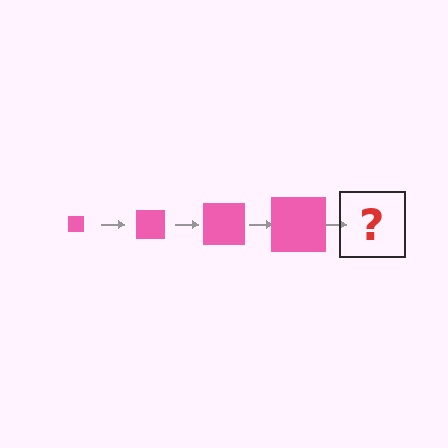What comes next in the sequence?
The next element should be a pink square, larger than the previous one.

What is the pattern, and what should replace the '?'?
The pattern is that the square gets progressively larger each step. The '?' should be a pink square, larger than the previous one.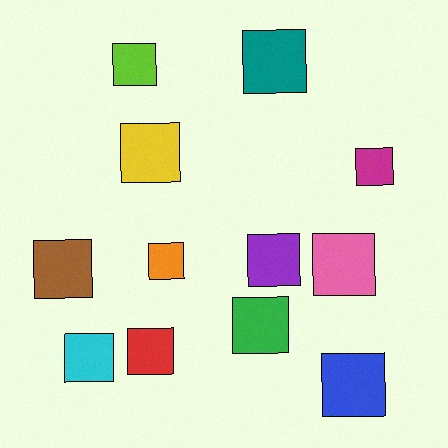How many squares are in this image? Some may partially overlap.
There are 12 squares.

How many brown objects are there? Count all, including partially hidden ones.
There is 1 brown object.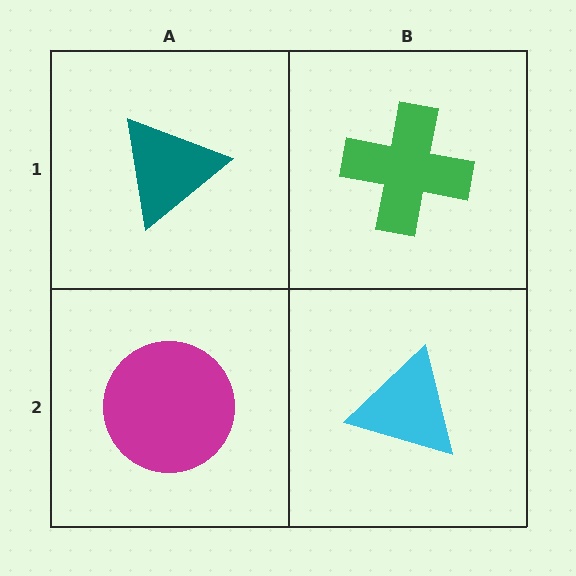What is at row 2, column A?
A magenta circle.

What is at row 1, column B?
A green cross.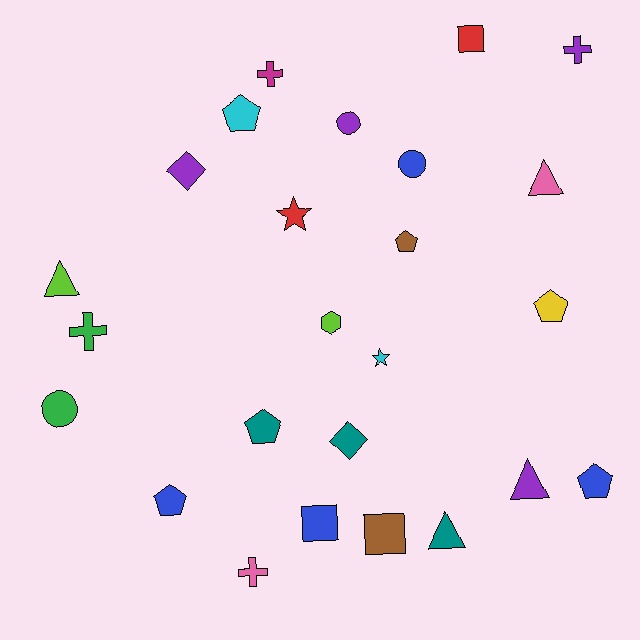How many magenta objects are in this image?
There is 1 magenta object.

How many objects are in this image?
There are 25 objects.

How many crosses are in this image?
There are 4 crosses.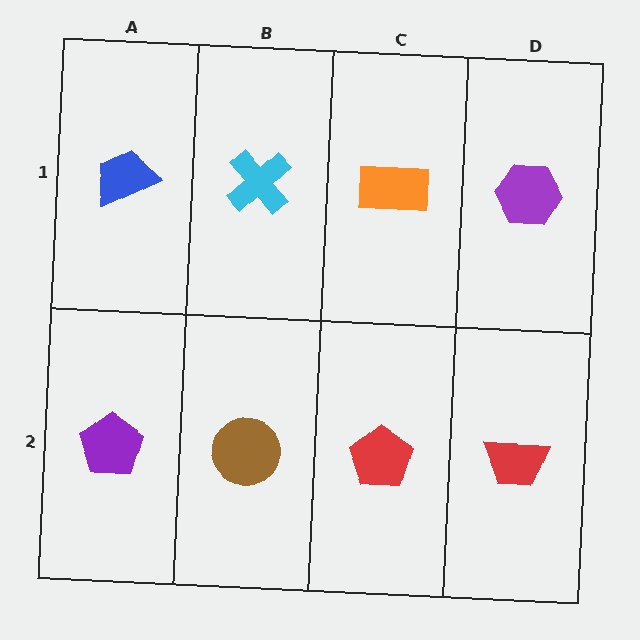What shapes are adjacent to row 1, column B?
A brown circle (row 2, column B), a blue trapezoid (row 1, column A), an orange rectangle (row 1, column C).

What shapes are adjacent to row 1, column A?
A purple pentagon (row 2, column A), a cyan cross (row 1, column B).